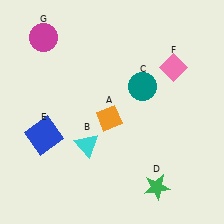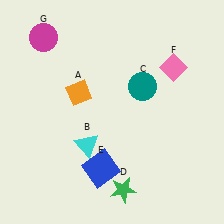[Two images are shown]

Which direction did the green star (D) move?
The green star (D) moved left.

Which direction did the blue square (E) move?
The blue square (E) moved right.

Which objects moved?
The objects that moved are: the orange diamond (A), the green star (D), the blue square (E).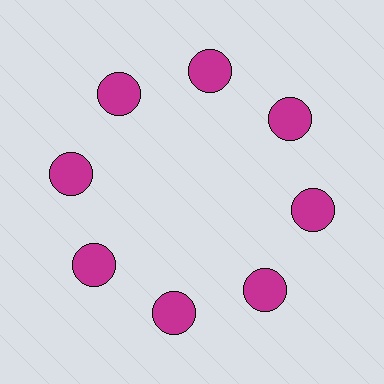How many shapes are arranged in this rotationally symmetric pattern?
There are 8 shapes, arranged in 8 groups of 1.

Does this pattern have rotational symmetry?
Yes, this pattern has 8-fold rotational symmetry. It looks the same after rotating 45 degrees around the center.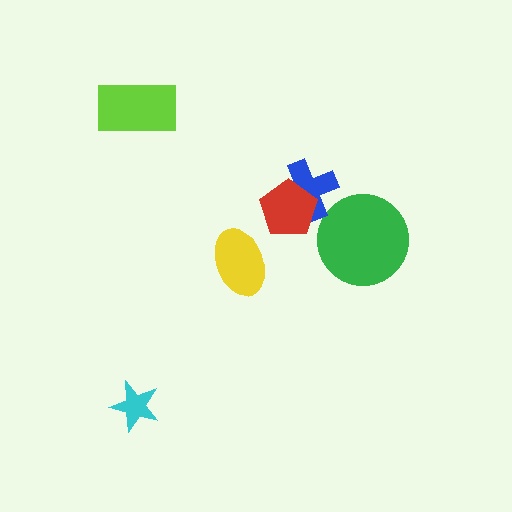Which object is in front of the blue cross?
The red pentagon is in front of the blue cross.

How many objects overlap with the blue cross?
1 object overlaps with the blue cross.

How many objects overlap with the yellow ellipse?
0 objects overlap with the yellow ellipse.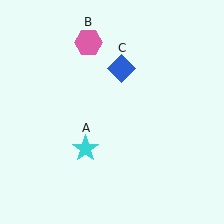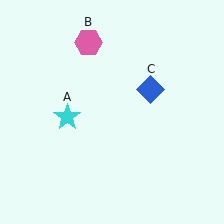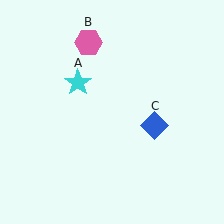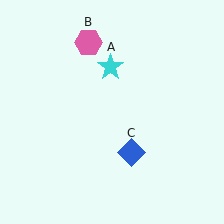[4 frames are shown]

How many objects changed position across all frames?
2 objects changed position: cyan star (object A), blue diamond (object C).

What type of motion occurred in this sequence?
The cyan star (object A), blue diamond (object C) rotated clockwise around the center of the scene.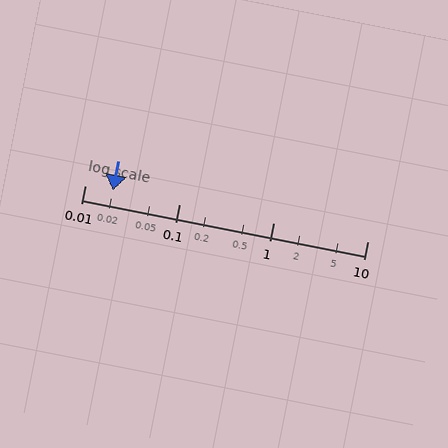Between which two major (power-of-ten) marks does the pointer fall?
The pointer is between 0.01 and 0.1.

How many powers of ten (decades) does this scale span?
The scale spans 3 decades, from 0.01 to 10.